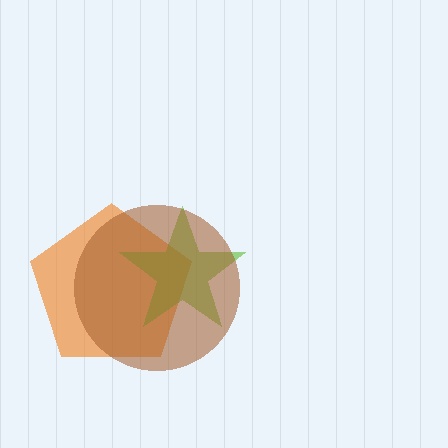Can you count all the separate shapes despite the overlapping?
Yes, there are 3 separate shapes.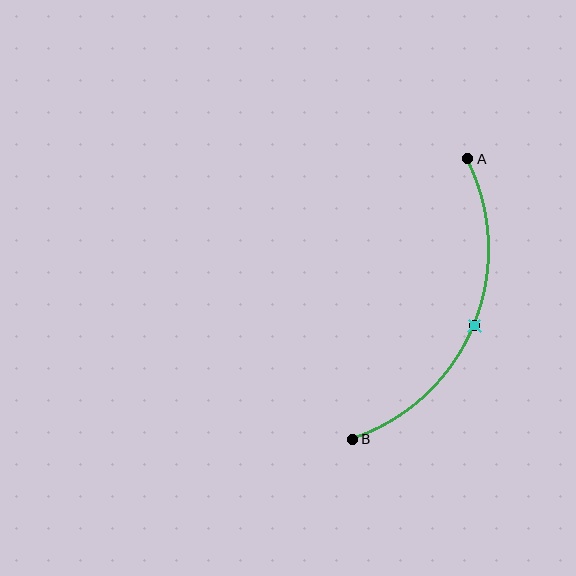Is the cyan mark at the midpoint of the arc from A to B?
Yes. The cyan mark lies on the arc at equal arc-length from both A and B — it is the arc midpoint.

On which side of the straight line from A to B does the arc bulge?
The arc bulges to the right of the straight line connecting A and B.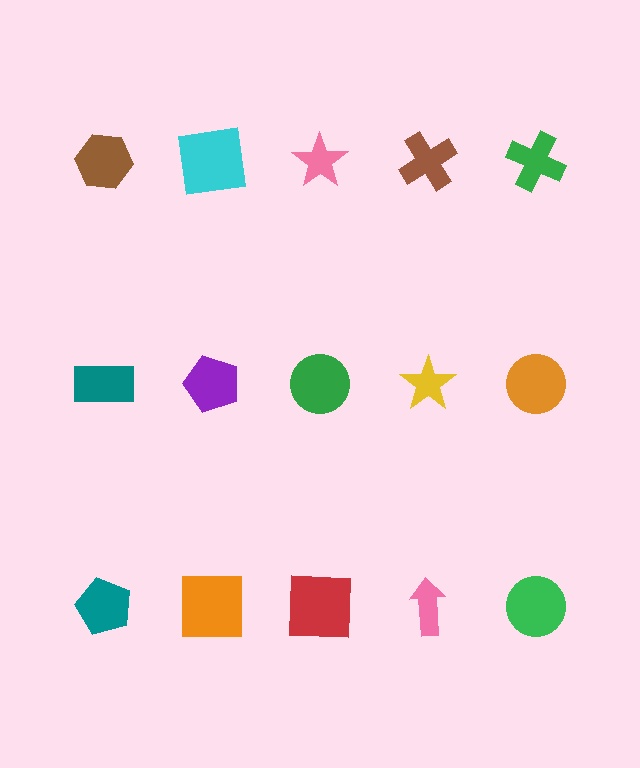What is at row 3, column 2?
An orange square.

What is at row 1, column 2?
A cyan square.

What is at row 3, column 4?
A pink arrow.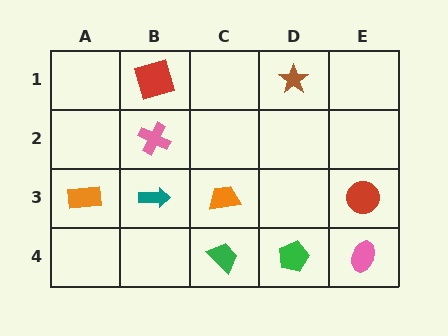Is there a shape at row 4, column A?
No, that cell is empty.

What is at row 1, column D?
A brown star.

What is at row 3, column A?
An orange rectangle.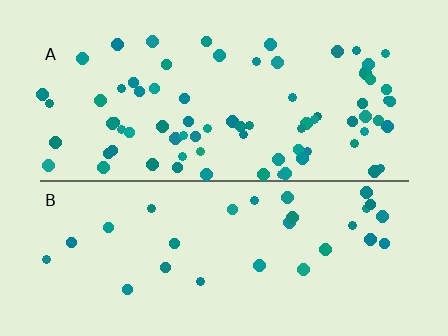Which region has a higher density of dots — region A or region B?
A (the top).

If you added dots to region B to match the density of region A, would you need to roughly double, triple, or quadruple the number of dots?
Approximately triple.